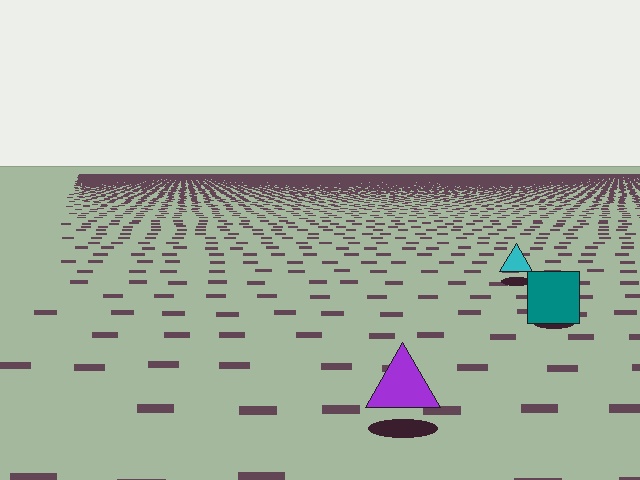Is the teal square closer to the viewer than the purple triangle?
No. The purple triangle is closer — you can tell from the texture gradient: the ground texture is coarser near it.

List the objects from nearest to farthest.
From nearest to farthest: the purple triangle, the teal square, the cyan triangle.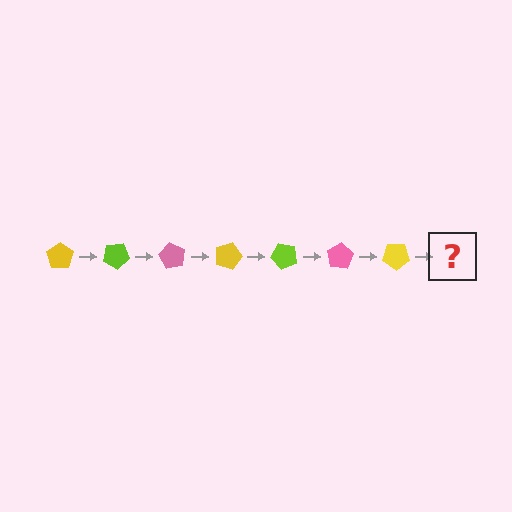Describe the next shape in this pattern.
It should be a lime pentagon, rotated 210 degrees from the start.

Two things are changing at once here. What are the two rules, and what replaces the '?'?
The two rules are that it rotates 30 degrees each step and the color cycles through yellow, lime, and pink. The '?' should be a lime pentagon, rotated 210 degrees from the start.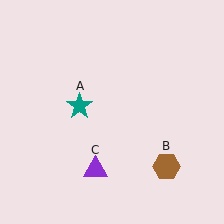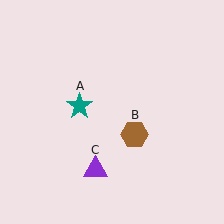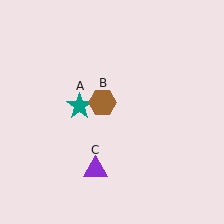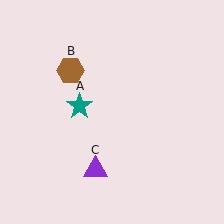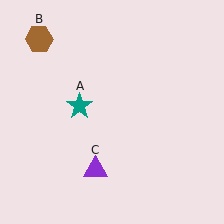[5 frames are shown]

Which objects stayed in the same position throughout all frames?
Teal star (object A) and purple triangle (object C) remained stationary.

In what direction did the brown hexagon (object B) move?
The brown hexagon (object B) moved up and to the left.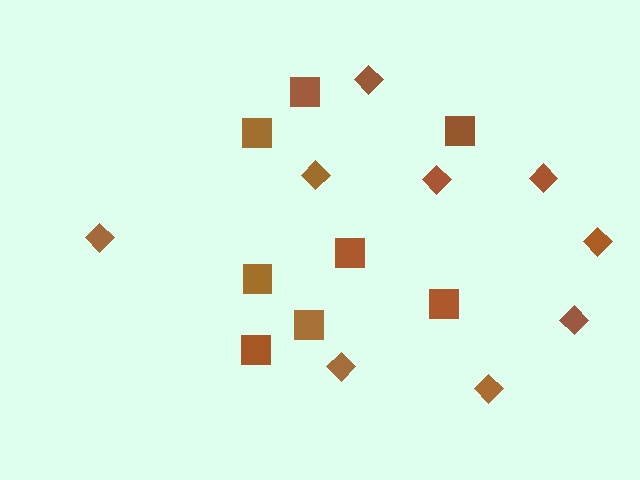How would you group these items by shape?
There are 2 groups: one group of diamonds (9) and one group of squares (8).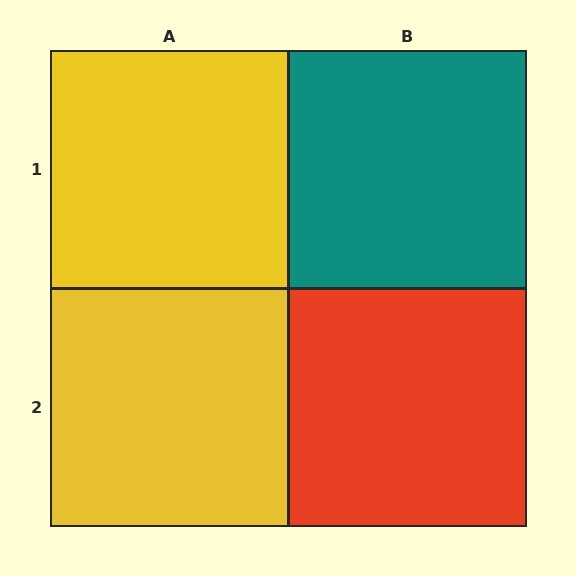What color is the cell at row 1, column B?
Teal.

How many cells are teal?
1 cell is teal.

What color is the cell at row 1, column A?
Yellow.